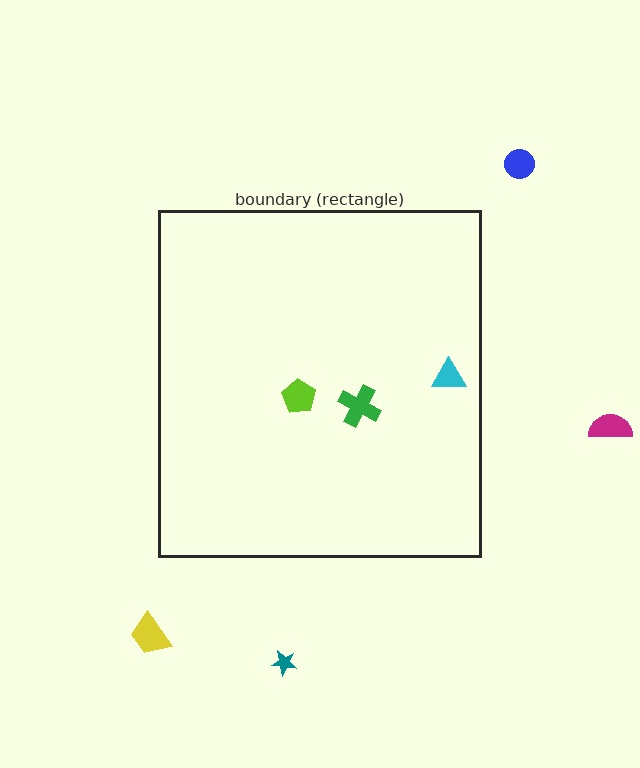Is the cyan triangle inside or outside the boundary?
Inside.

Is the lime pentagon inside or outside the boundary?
Inside.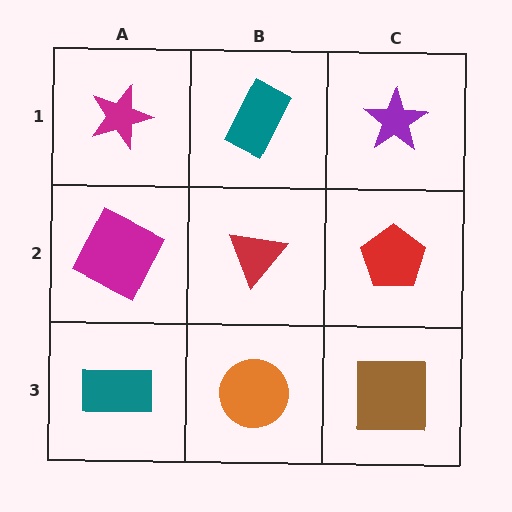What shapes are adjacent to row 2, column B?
A teal rectangle (row 1, column B), an orange circle (row 3, column B), a magenta square (row 2, column A), a red pentagon (row 2, column C).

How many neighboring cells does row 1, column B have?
3.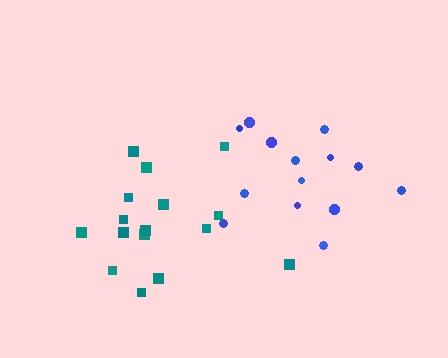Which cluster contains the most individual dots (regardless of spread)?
Teal (16).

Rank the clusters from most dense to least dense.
teal, blue.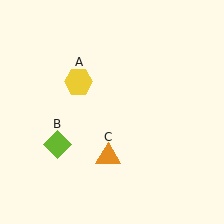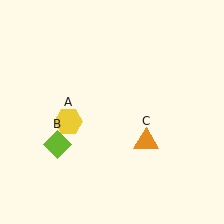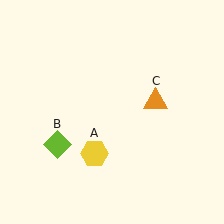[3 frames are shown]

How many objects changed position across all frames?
2 objects changed position: yellow hexagon (object A), orange triangle (object C).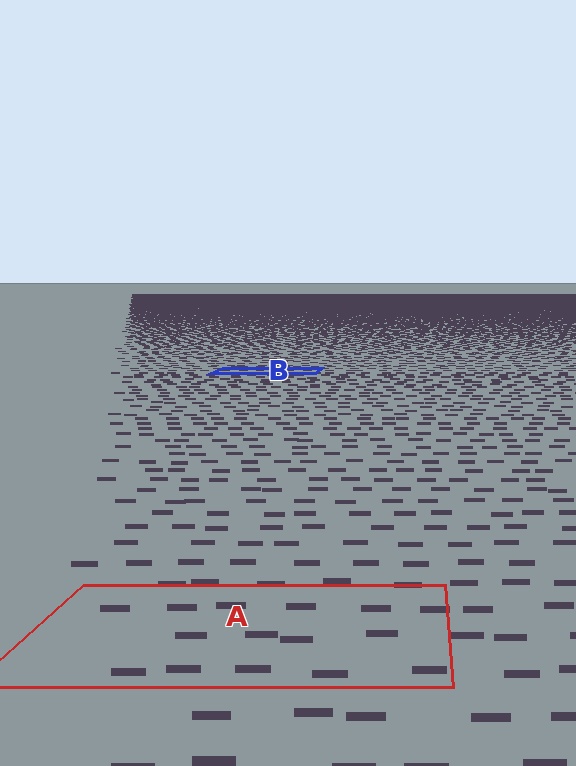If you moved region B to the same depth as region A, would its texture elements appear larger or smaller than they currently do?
They would appear larger. At a closer depth, the same texture elements are projected at a bigger on-screen size.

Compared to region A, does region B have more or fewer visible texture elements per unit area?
Region B has more texture elements per unit area — they are packed more densely because it is farther away.